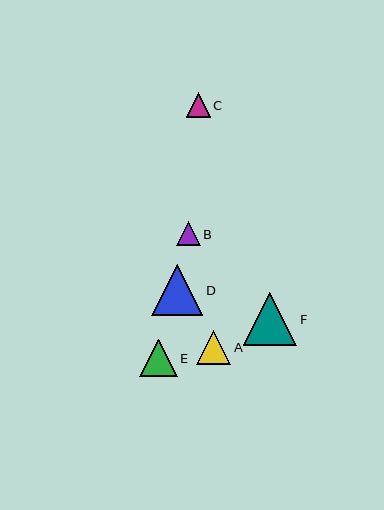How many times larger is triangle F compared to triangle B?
Triangle F is approximately 2.2 times the size of triangle B.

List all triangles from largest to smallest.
From largest to smallest: F, D, E, A, C, B.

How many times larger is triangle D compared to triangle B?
Triangle D is approximately 2.1 times the size of triangle B.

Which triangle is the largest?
Triangle F is the largest with a size of approximately 53 pixels.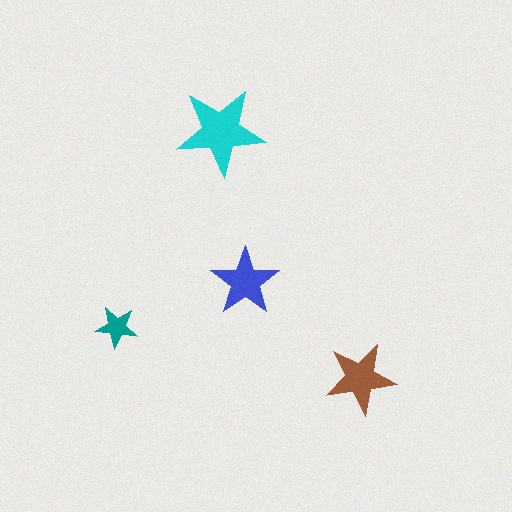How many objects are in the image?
There are 4 objects in the image.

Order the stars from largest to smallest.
the cyan one, the brown one, the blue one, the teal one.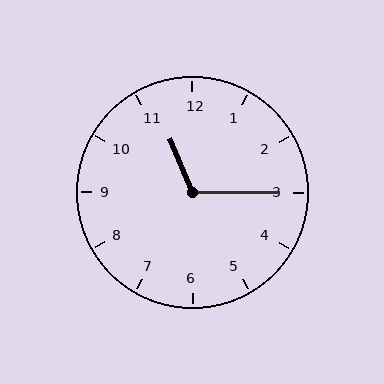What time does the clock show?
11:15.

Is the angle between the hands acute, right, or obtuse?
It is obtuse.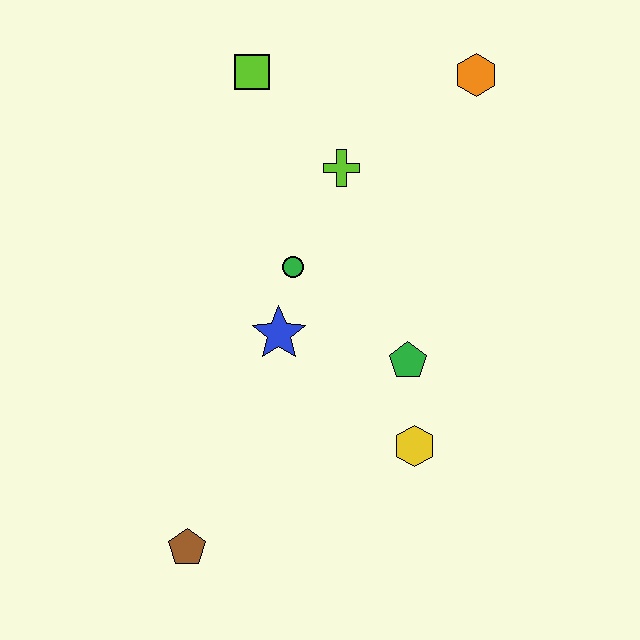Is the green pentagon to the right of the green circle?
Yes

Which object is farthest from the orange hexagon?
The brown pentagon is farthest from the orange hexagon.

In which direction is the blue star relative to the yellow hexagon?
The blue star is to the left of the yellow hexagon.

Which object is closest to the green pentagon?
The yellow hexagon is closest to the green pentagon.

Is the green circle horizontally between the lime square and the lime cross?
Yes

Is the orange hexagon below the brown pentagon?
No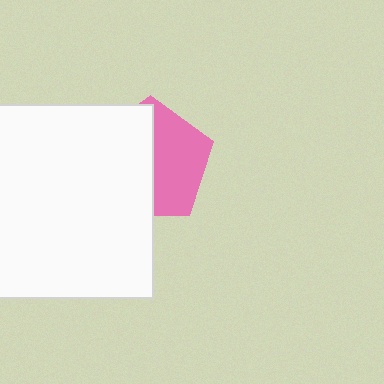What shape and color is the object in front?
The object in front is a white square.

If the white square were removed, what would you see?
You would see the complete pink pentagon.